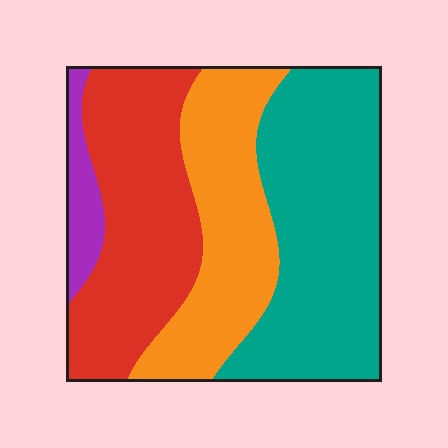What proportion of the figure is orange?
Orange covers around 25% of the figure.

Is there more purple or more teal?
Teal.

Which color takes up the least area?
Purple, at roughly 5%.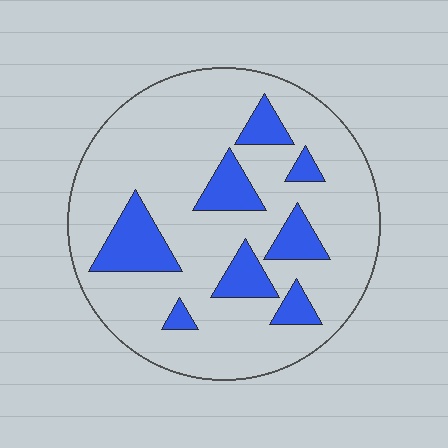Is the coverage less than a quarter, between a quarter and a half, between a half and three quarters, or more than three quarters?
Less than a quarter.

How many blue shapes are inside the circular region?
8.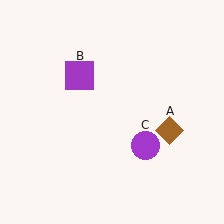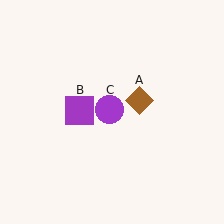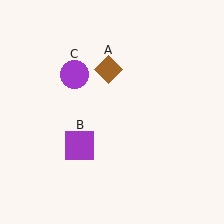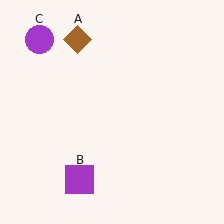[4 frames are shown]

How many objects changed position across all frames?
3 objects changed position: brown diamond (object A), purple square (object B), purple circle (object C).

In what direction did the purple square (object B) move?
The purple square (object B) moved down.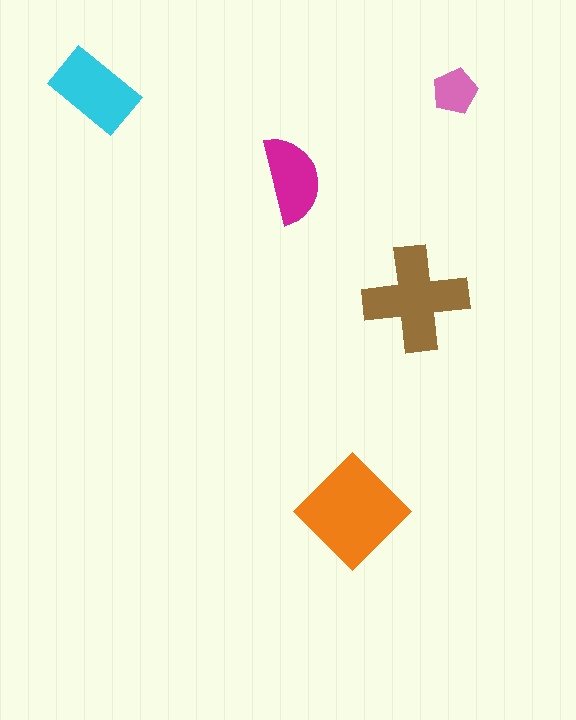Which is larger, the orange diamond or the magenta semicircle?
The orange diamond.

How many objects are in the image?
There are 5 objects in the image.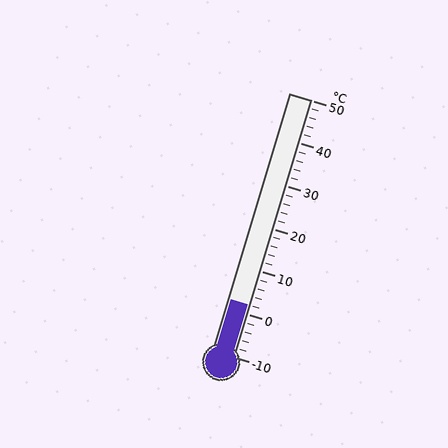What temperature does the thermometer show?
The thermometer shows approximately 2°C.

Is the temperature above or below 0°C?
The temperature is above 0°C.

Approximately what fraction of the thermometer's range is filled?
The thermometer is filled to approximately 20% of its range.